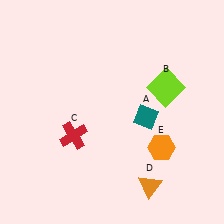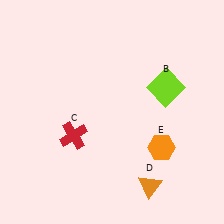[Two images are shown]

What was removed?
The teal diamond (A) was removed in Image 2.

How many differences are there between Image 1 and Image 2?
There is 1 difference between the two images.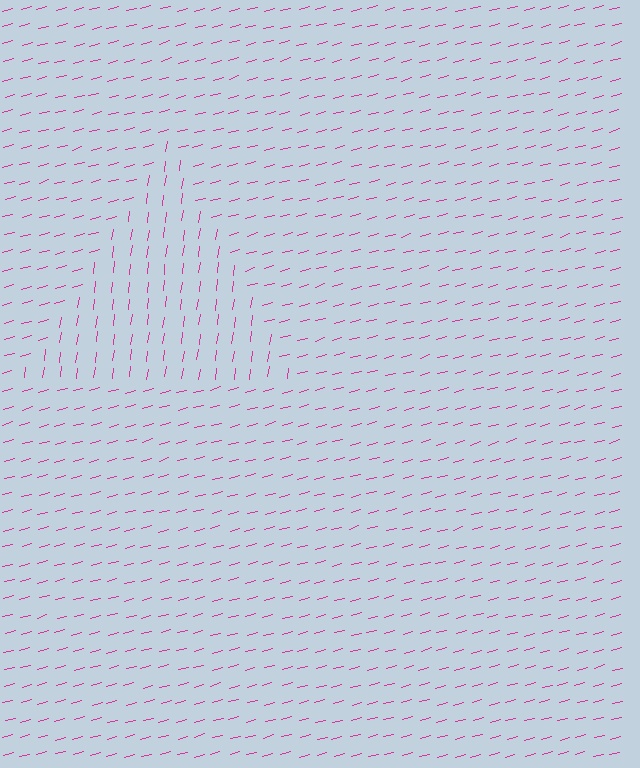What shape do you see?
I see a triangle.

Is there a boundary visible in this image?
Yes, there is a texture boundary formed by a change in line orientation.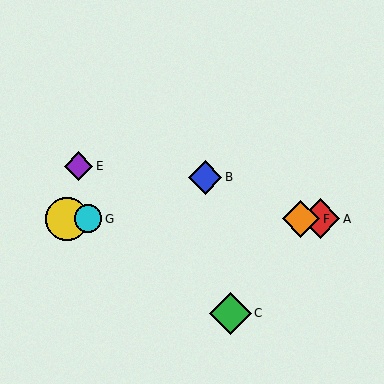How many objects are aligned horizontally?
4 objects (A, D, F, G) are aligned horizontally.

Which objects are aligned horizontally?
Objects A, D, F, G are aligned horizontally.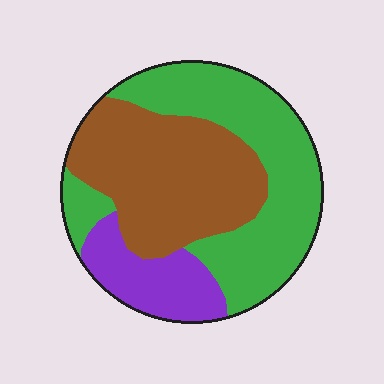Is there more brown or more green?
Green.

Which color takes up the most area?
Green, at roughly 45%.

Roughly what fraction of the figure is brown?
Brown takes up about two fifths (2/5) of the figure.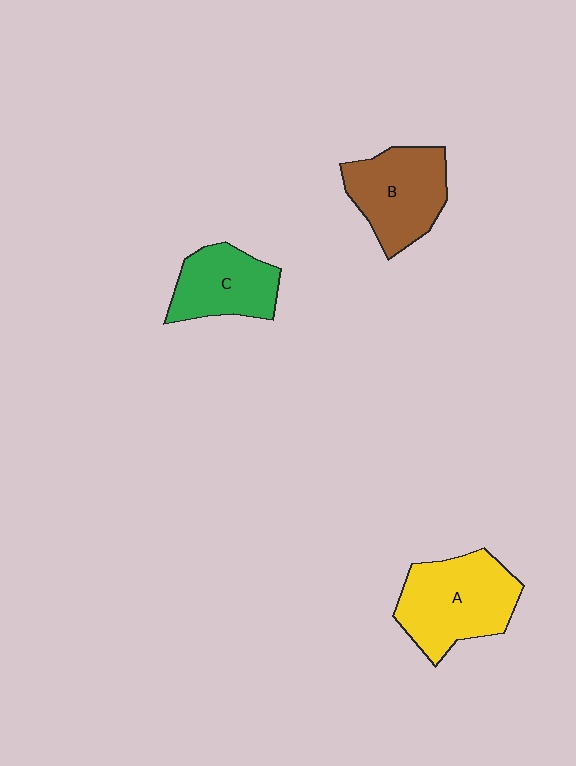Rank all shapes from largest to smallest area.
From largest to smallest: A (yellow), B (brown), C (green).